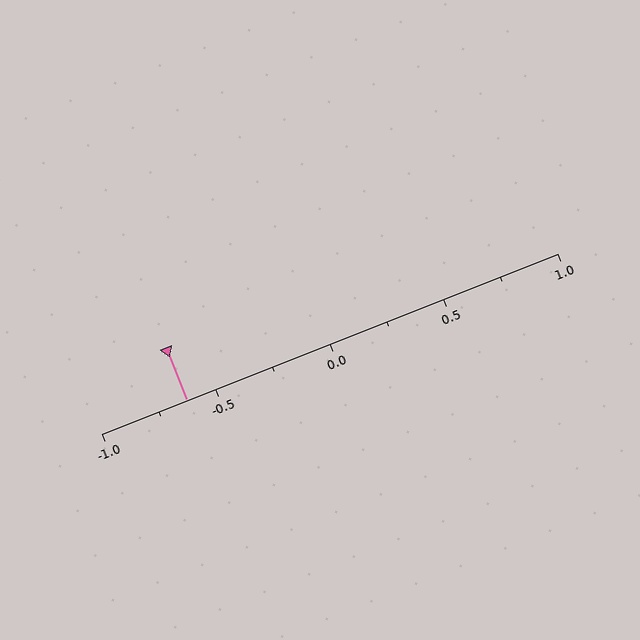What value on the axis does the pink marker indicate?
The marker indicates approximately -0.62.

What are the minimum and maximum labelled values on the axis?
The axis runs from -1.0 to 1.0.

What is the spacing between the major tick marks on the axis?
The major ticks are spaced 0.5 apart.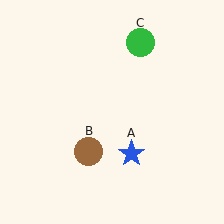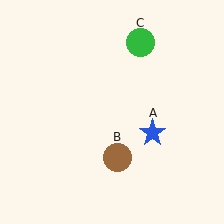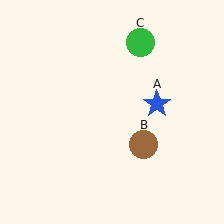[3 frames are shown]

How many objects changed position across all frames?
2 objects changed position: blue star (object A), brown circle (object B).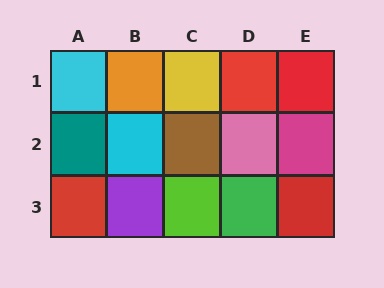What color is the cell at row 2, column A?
Teal.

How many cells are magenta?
1 cell is magenta.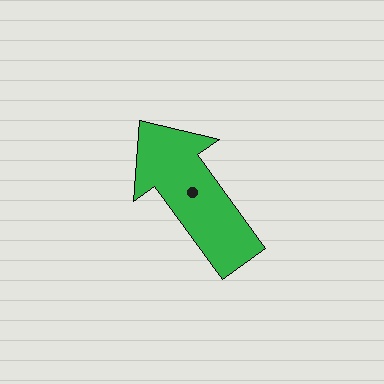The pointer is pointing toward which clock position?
Roughly 11 o'clock.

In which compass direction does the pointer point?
Northwest.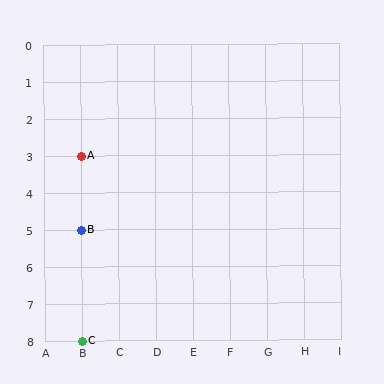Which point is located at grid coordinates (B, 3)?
Point A is at (B, 3).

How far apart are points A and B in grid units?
Points A and B are 2 rows apart.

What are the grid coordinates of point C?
Point C is at grid coordinates (B, 8).